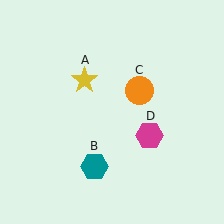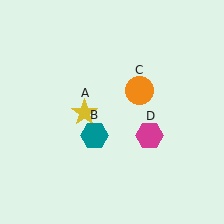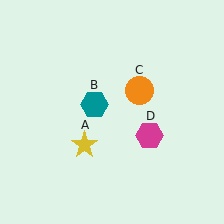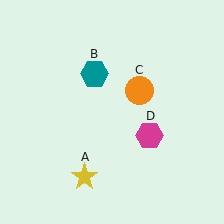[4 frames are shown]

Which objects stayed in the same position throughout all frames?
Orange circle (object C) and magenta hexagon (object D) remained stationary.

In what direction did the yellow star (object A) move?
The yellow star (object A) moved down.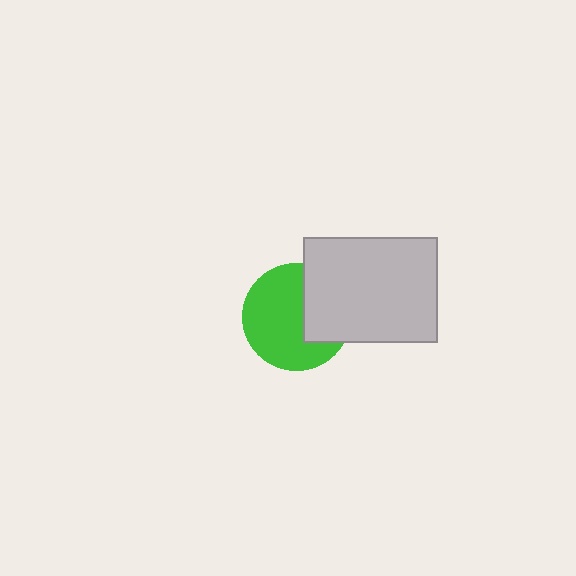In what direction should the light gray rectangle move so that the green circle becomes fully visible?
The light gray rectangle should move right. That is the shortest direction to clear the overlap and leave the green circle fully visible.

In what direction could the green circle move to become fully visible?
The green circle could move left. That would shift it out from behind the light gray rectangle entirely.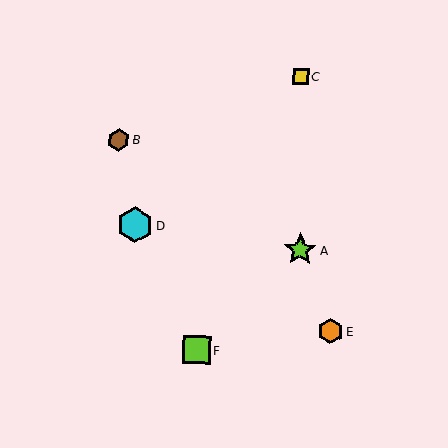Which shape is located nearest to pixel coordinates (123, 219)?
The cyan hexagon (labeled D) at (135, 225) is nearest to that location.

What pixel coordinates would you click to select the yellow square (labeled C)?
Click at (301, 76) to select the yellow square C.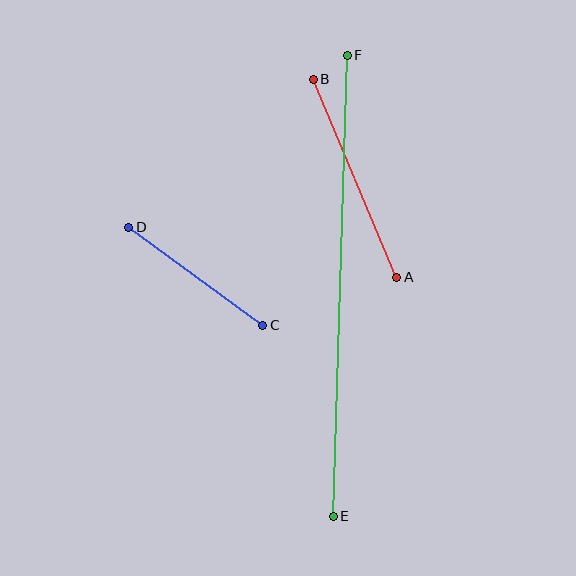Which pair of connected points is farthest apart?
Points E and F are farthest apart.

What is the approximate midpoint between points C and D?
The midpoint is at approximately (196, 276) pixels.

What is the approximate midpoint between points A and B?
The midpoint is at approximately (355, 178) pixels.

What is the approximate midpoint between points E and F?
The midpoint is at approximately (340, 286) pixels.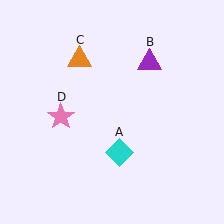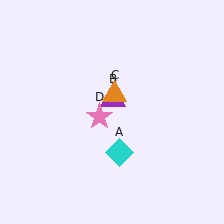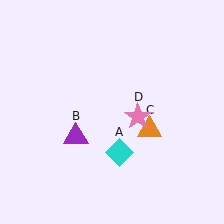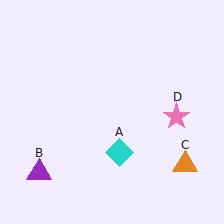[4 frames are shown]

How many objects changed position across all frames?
3 objects changed position: purple triangle (object B), orange triangle (object C), pink star (object D).